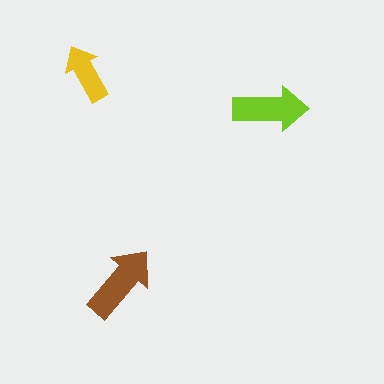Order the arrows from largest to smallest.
the brown one, the lime one, the yellow one.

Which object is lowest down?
The brown arrow is bottommost.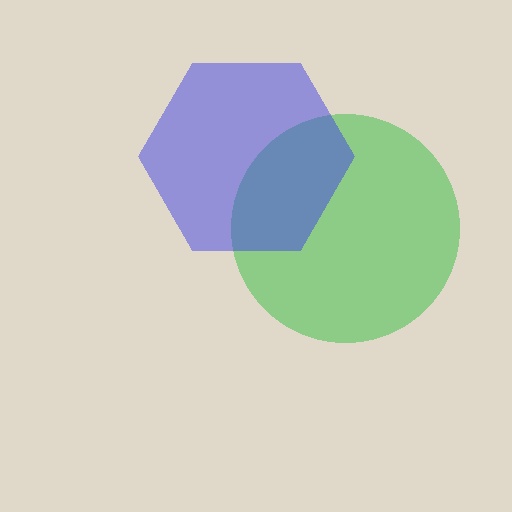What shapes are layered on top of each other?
The layered shapes are: a green circle, a blue hexagon.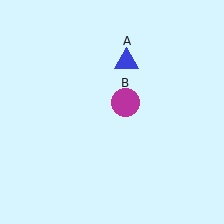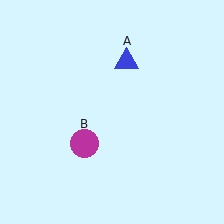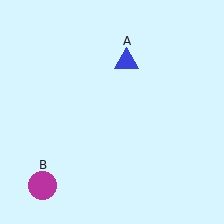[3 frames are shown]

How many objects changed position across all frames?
1 object changed position: magenta circle (object B).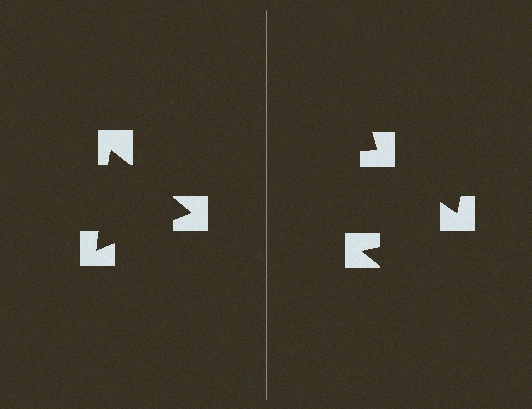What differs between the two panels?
The notched squares are positioned identically on both sides; only the wedge orientations differ. On the left they align to a triangle; on the right they are misaligned.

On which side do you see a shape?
An illusory triangle appears on the left side. On the right side the wedge cuts are rotated, so no coherent shape forms.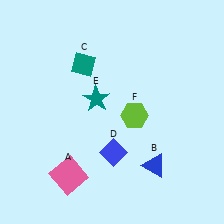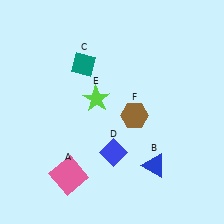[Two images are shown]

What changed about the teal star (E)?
In Image 1, E is teal. In Image 2, it changed to lime.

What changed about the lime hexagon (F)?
In Image 1, F is lime. In Image 2, it changed to brown.